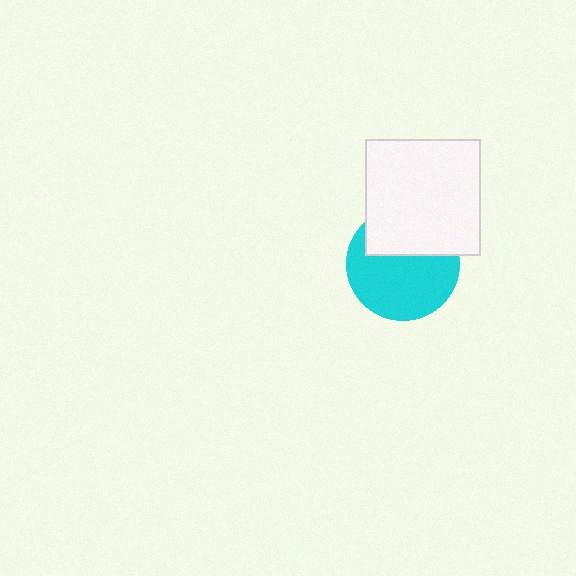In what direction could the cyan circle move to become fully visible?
The cyan circle could move down. That would shift it out from behind the white square entirely.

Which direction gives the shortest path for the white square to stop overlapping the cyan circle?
Moving up gives the shortest separation.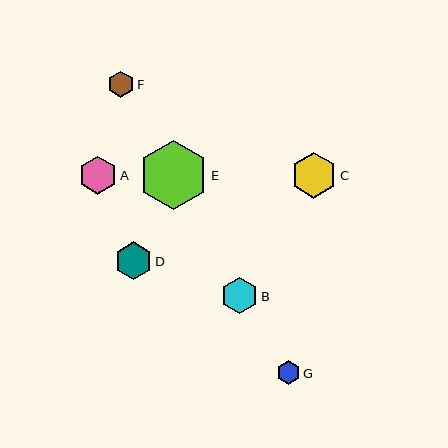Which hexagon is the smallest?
Hexagon G is the smallest with a size of approximately 24 pixels.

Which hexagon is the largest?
Hexagon E is the largest with a size of approximately 69 pixels.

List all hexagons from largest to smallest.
From largest to smallest: E, C, A, D, B, F, G.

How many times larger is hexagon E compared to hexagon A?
Hexagon E is approximately 1.8 times the size of hexagon A.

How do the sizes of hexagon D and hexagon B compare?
Hexagon D and hexagon B are approximately the same size.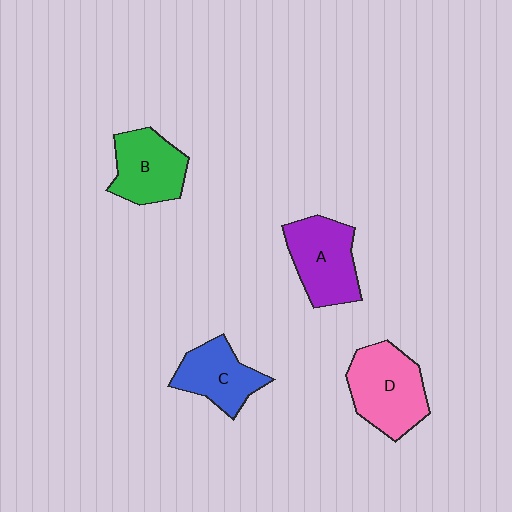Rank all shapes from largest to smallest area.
From largest to smallest: D (pink), A (purple), B (green), C (blue).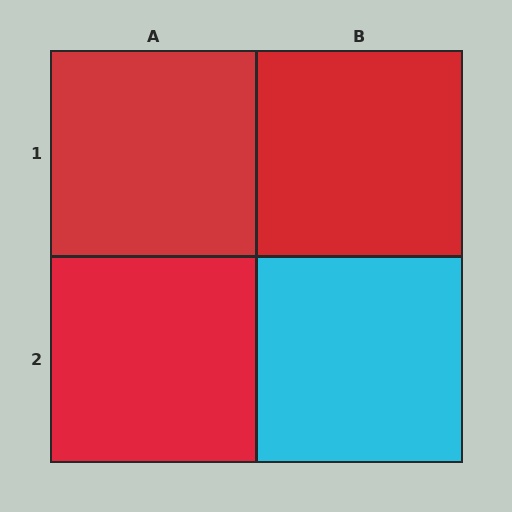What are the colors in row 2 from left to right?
Red, cyan.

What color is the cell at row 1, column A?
Red.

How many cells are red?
3 cells are red.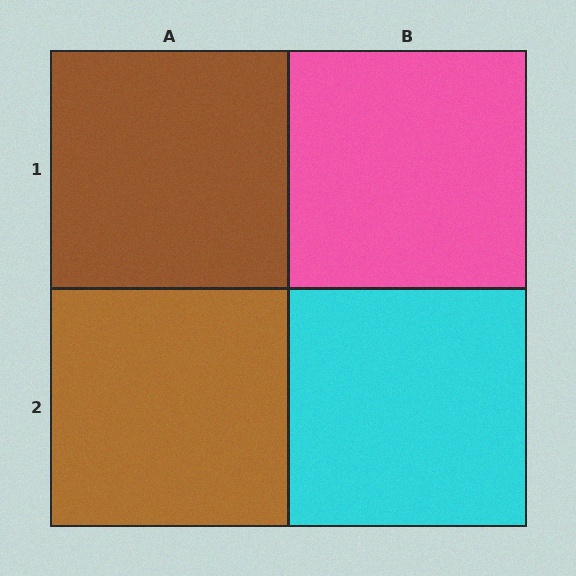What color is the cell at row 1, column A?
Brown.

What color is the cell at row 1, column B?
Pink.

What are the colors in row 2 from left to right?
Brown, cyan.